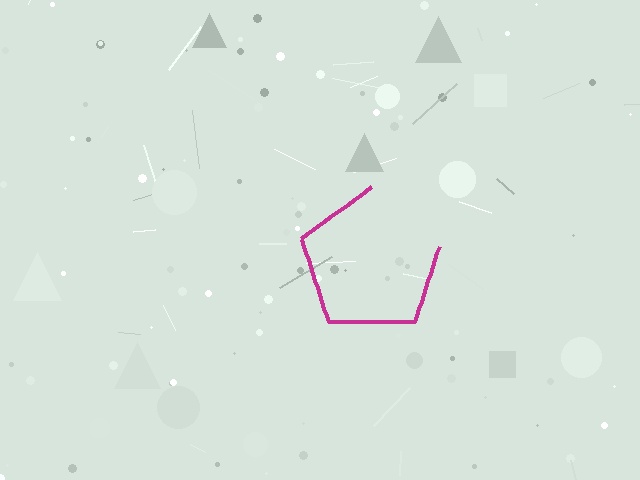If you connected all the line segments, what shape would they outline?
They would outline a pentagon.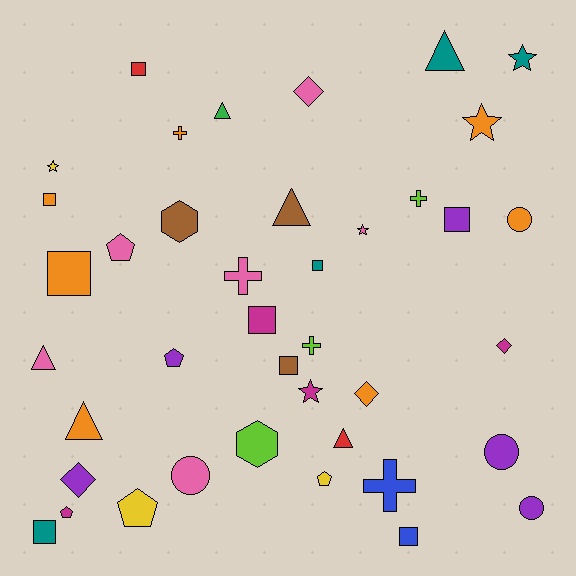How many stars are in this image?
There are 5 stars.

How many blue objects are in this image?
There are 2 blue objects.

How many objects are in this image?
There are 40 objects.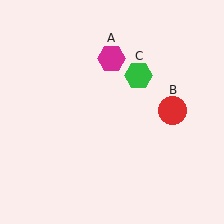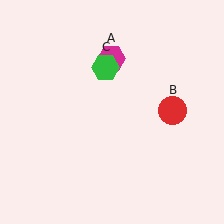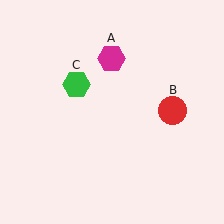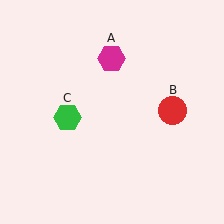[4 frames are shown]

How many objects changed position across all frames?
1 object changed position: green hexagon (object C).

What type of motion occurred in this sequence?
The green hexagon (object C) rotated counterclockwise around the center of the scene.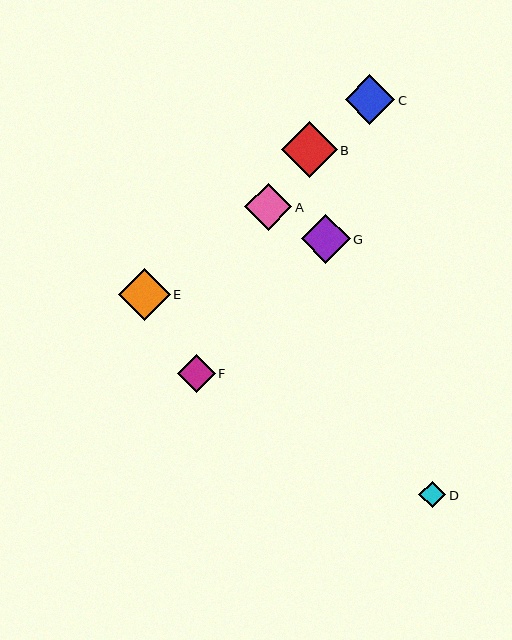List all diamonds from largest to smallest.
From largest to smallest: B, E, C, G, A, F, D.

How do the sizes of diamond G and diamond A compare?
Diamond G and diamond A are approximately the same size.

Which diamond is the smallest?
Diamond D is the smallest with a size of approximately 27 pixels.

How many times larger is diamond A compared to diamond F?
Diamond A is approximately 1.2 times the size of diamond F.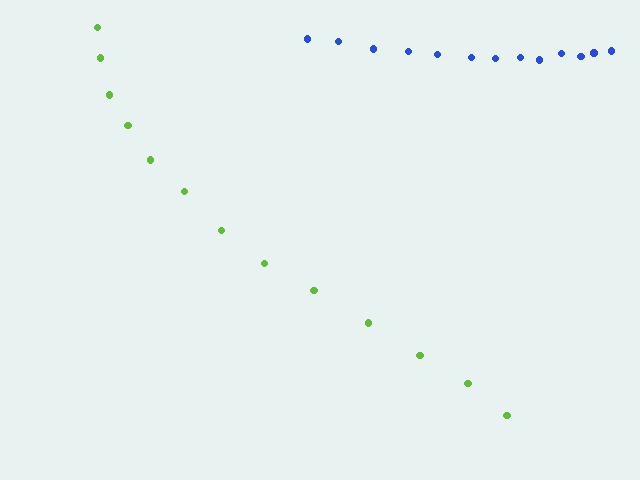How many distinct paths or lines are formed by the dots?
There are 2 distinct paths.